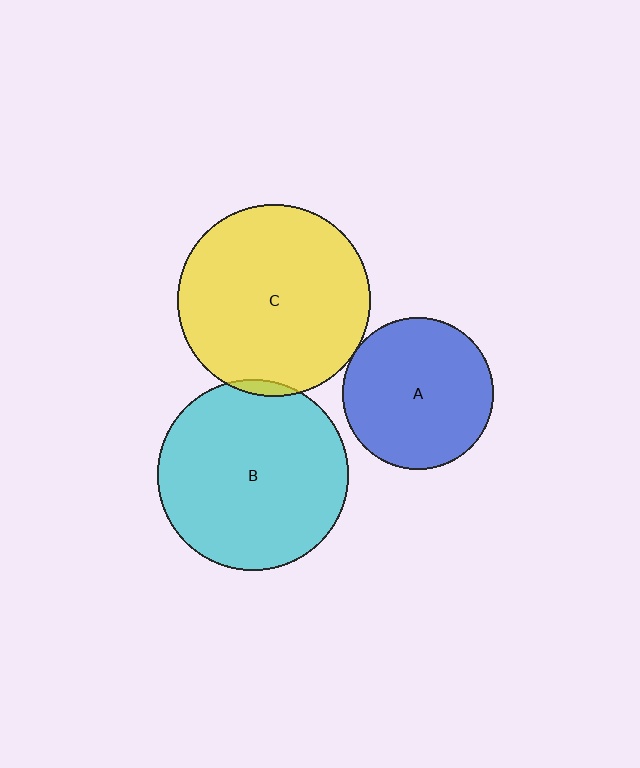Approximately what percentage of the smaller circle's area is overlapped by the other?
Approximately 5%.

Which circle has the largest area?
Circle C (yellow).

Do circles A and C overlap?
Yes.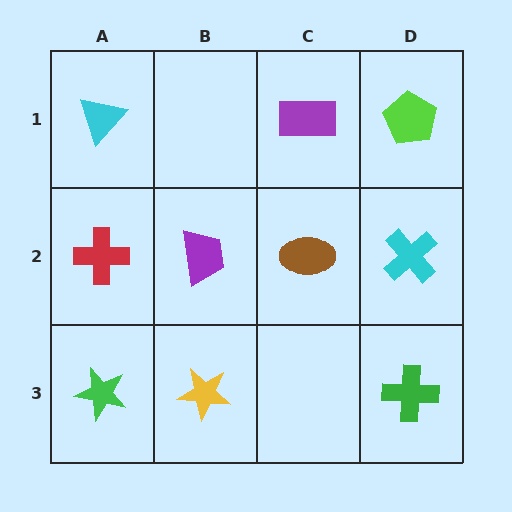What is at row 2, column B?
A purple trapezoid.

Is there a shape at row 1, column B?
No, that cell is empty.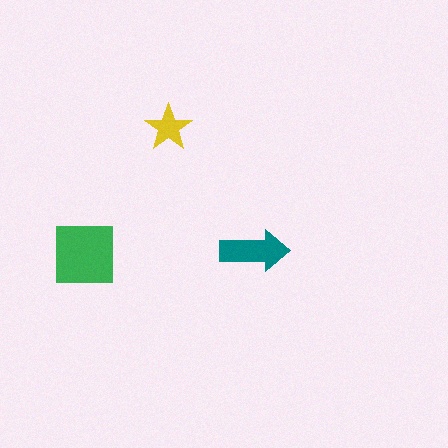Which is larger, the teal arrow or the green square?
The green square.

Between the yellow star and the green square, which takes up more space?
The green square.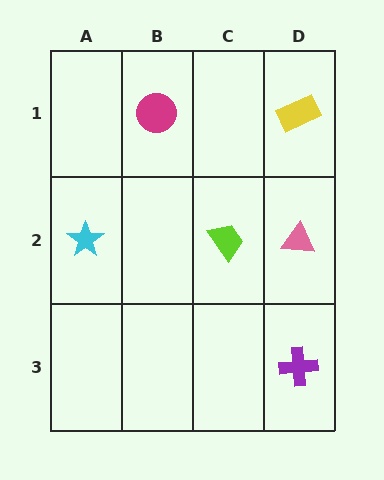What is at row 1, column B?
A magenta circle.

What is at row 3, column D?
A purple cross.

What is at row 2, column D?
A pink triangle.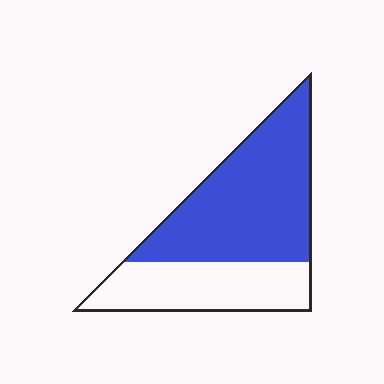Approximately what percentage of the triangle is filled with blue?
Approximately 65%.